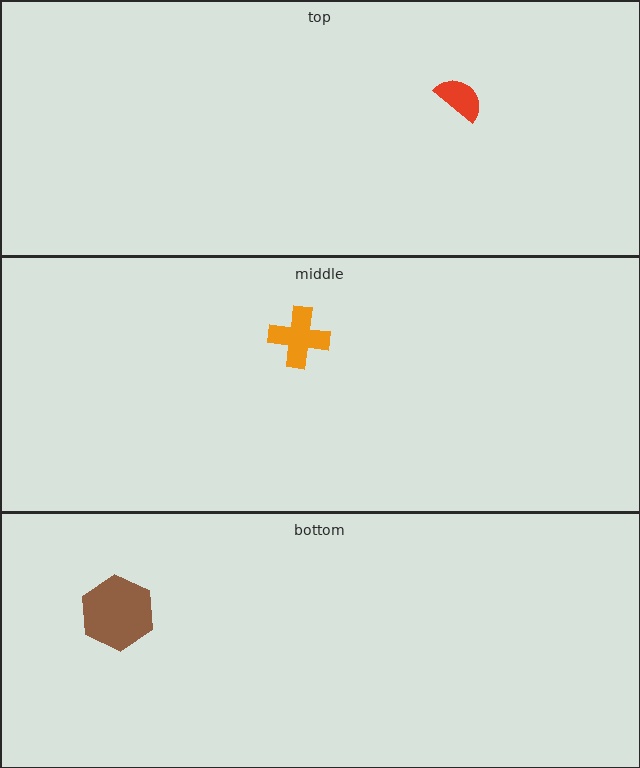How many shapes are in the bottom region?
1.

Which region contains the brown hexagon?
The bottom region.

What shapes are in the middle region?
The orange cross.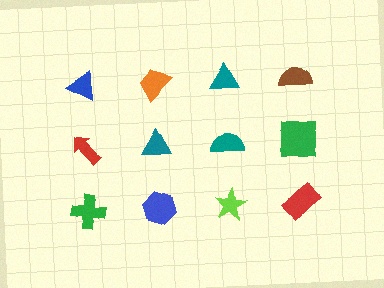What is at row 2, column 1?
A red arrow.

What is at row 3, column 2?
A blue hexagon.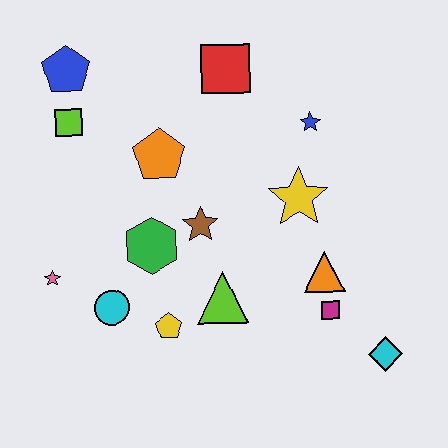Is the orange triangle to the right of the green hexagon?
Yes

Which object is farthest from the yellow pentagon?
The blue pentagon is farthest from the yellow pentagon.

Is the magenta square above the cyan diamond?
Yes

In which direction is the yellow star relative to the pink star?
The yellow star is to the right of the pink star.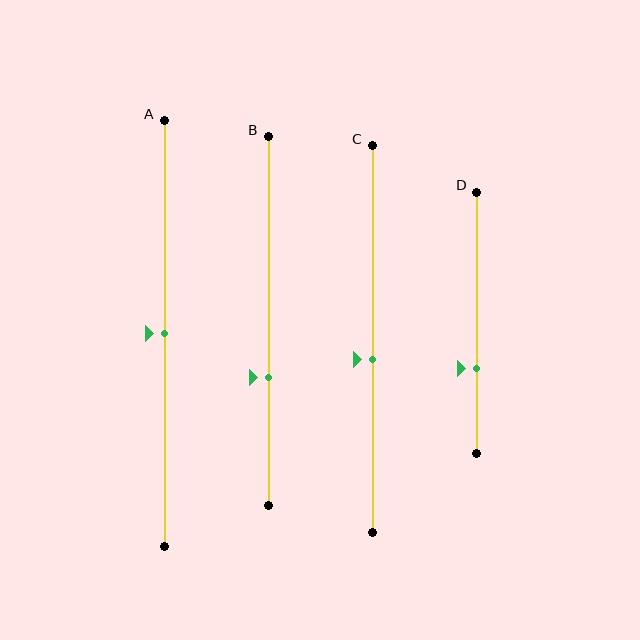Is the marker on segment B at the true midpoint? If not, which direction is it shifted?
No, the marker on segment B is shifted downward by about 15% of the segment length.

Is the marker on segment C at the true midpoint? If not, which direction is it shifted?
No, the marker on segment C is shifted downward by about 5% of the segment length.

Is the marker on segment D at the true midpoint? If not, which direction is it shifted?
No, the marker on segment D is shifted downward by about 18% of the segment length.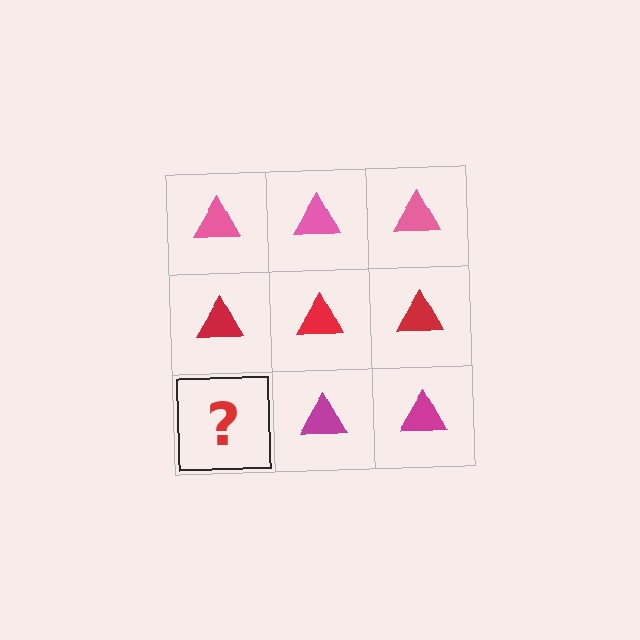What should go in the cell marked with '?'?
The missing cell should contain a magenta triangle.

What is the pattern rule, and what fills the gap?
The rule is that each row has a consistent color. The gap should be filled with a magenta triangle.